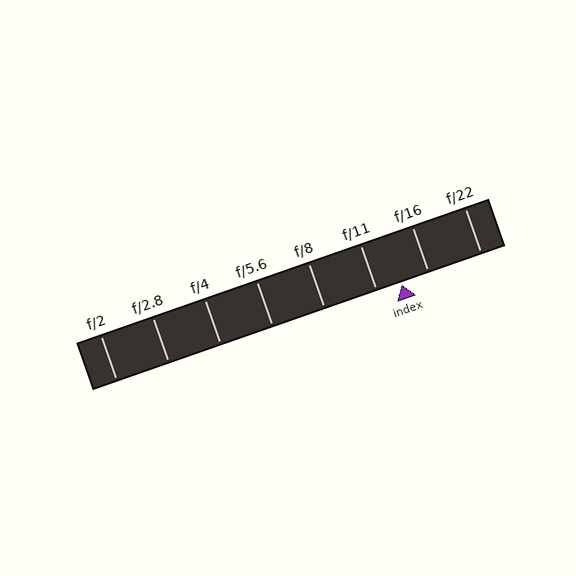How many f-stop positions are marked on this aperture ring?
There are 8 f-stop positions marked.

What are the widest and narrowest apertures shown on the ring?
The widest aperture shown is f/2 and the narrowest is f/22.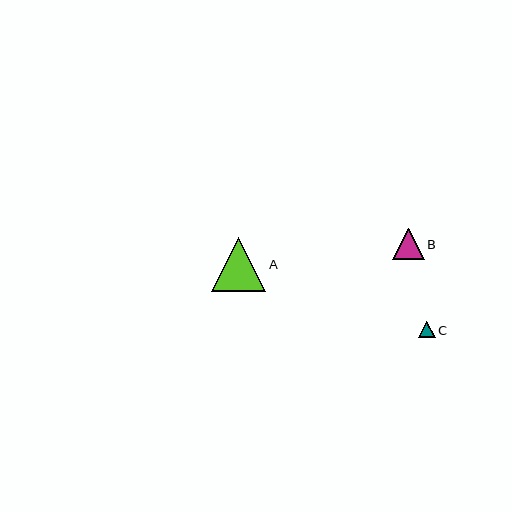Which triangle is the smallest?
Triangle C is the smallest with a size of approximately 16 pixels.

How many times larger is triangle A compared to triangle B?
Triangle A is approximately 1.7 times the size of triangle B.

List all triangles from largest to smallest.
From largest to smallest: A, B, C.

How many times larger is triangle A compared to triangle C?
Triangle A is approximately 3.3 times the size of triangle C.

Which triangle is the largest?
Triangle A is the largest with a size of approximately 54 pixels.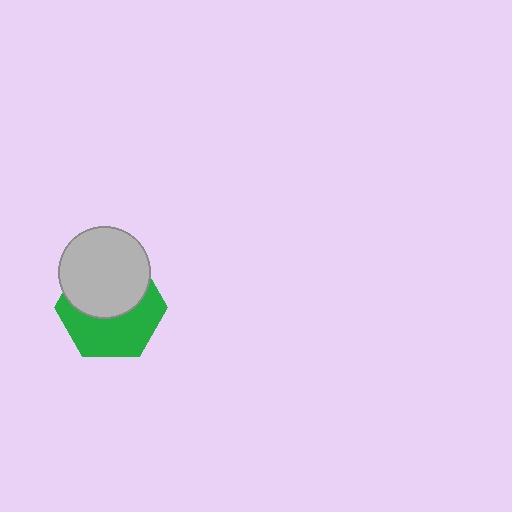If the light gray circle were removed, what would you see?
You would see the complete green hexagon.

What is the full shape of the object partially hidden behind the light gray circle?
The partially hidden object is a green hexagon.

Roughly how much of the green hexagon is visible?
About half of it is visible (roughly 51%).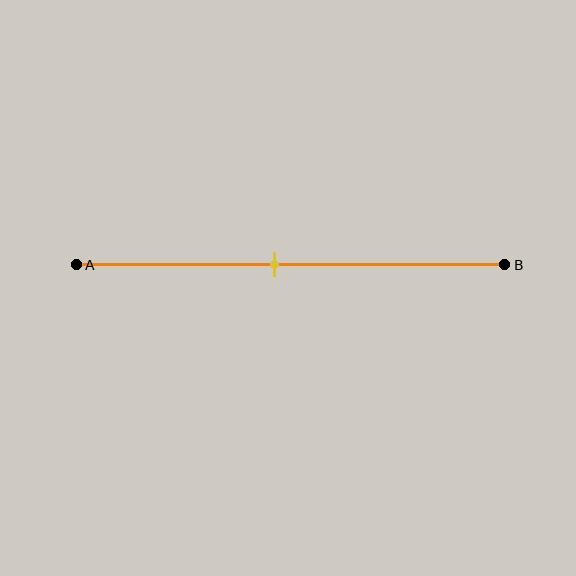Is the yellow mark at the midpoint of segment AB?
No, the mark is at about 45% from A, not at the 50% midpoint.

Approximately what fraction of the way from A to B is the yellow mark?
The yellow mark is approximately 45% of the way from A to B.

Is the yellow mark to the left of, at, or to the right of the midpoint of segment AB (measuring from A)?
The yellow mark is to the left of the midpoint of segment AB.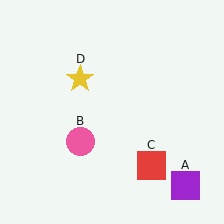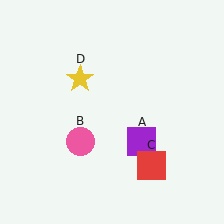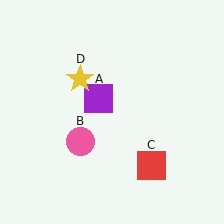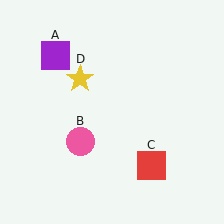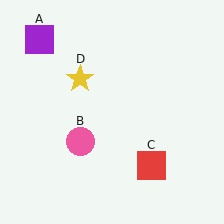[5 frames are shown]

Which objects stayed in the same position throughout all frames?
Pink circle (object B) and red square (object C) and yellow star (object D) remained stationary.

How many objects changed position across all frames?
1 object changed position: purple square (object A).